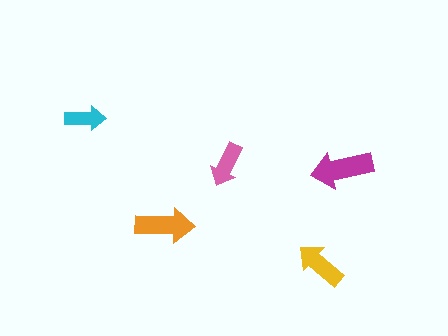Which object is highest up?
The cyan arrow is topmost.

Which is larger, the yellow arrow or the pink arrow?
The yellow one.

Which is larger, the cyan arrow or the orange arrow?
The orange one.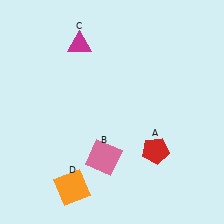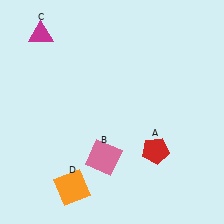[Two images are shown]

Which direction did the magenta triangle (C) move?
The magenta triangle (C) moved left.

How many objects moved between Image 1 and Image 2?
1 object moved between the two images.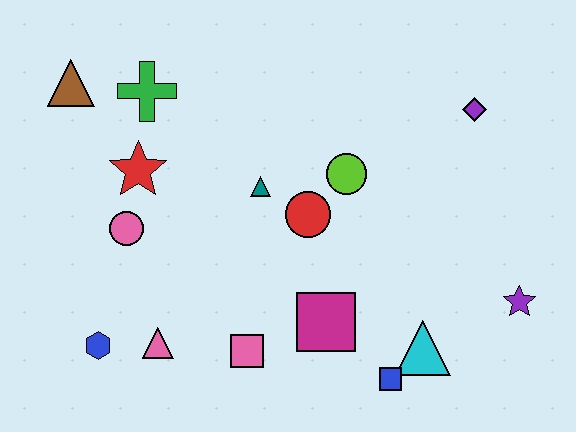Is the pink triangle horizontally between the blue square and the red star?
Yes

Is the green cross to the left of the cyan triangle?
Yes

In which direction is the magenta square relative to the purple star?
The magenta square is to the left of the purple star.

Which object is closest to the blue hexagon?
The pink triangle is closest to the blue hexagon.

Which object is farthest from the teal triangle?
The purple star is farthest from the teal triangle.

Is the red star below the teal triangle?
No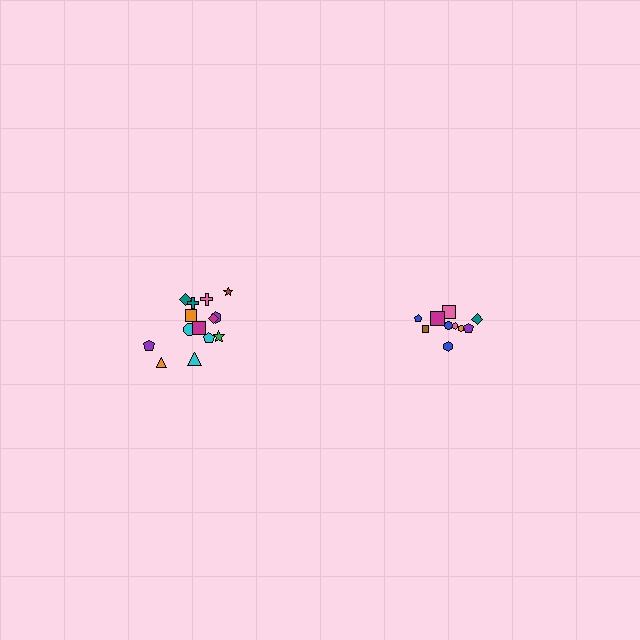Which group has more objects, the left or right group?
The left group.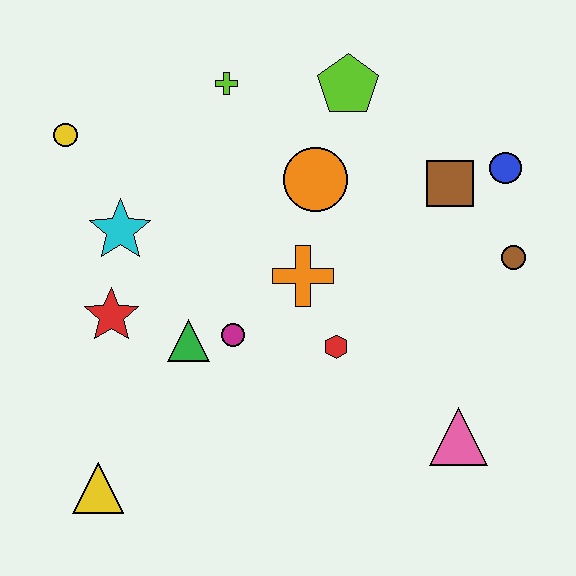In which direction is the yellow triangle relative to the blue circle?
The yellow triangle is to the left of the blue circle.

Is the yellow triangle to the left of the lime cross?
Yes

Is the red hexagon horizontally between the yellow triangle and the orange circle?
No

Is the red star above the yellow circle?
No